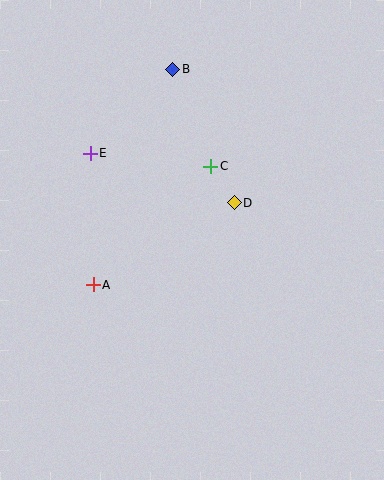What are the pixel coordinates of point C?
Point C is at (211, 166).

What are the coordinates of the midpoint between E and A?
The midpoint between E and A is at (92, 219).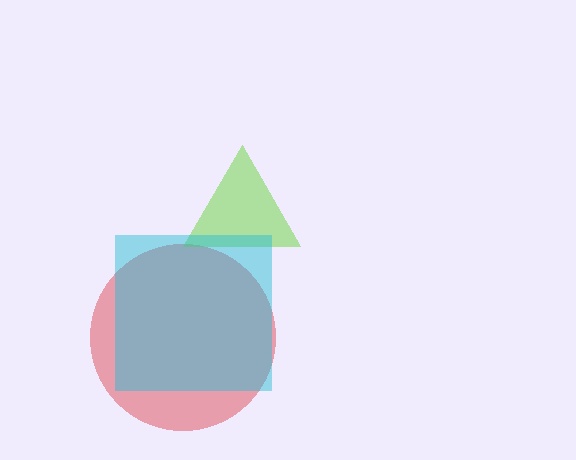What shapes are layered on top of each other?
The layered shapes are: a red circle, a lime triangle, a cyan square.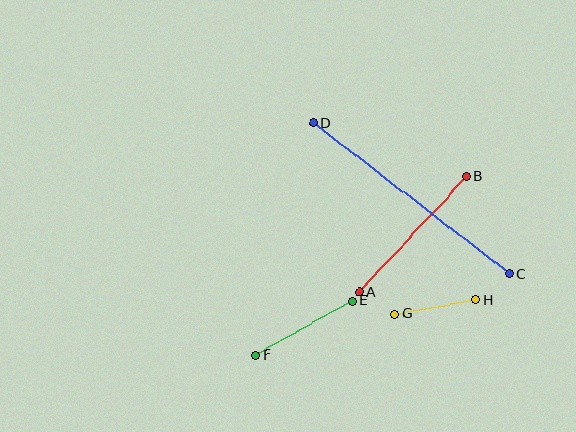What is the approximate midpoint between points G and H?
The midpoint is at approximately (435, 307) pixels.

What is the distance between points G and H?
The distance is approximately 82 pixels.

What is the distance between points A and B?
The distance is approximately 158 pixels.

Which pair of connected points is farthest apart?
Points C and D are farthest apart.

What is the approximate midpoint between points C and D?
The midpoint is at approximately (411, 199) pixels.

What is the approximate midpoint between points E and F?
The midpoint is at approximately (304, 328) pixels.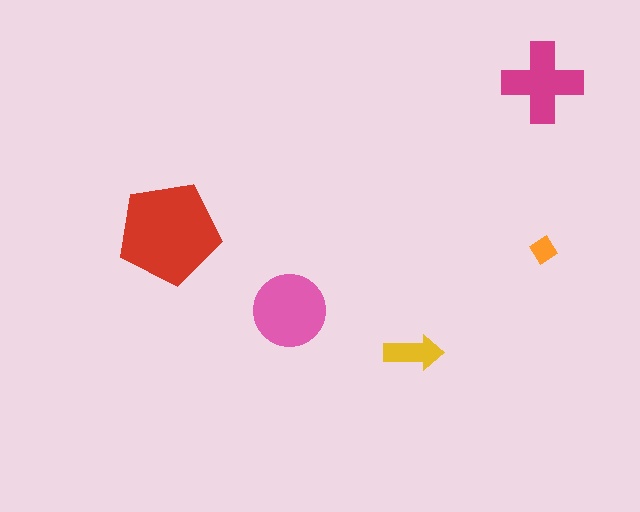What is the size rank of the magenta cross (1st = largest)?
3rd.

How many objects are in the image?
There are 5 objects in the image.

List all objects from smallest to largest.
The orange diamond, the yellow arrow, the magenta cross, the pink circle, the red pentagon.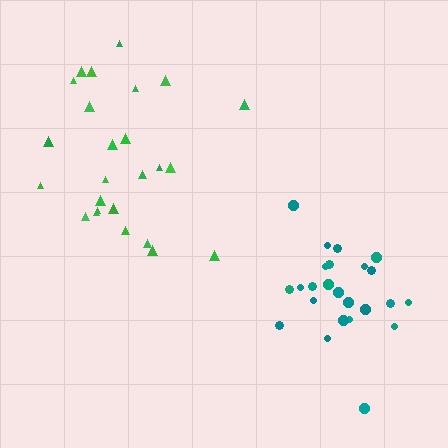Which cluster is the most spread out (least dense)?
Green.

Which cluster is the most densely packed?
Teal.